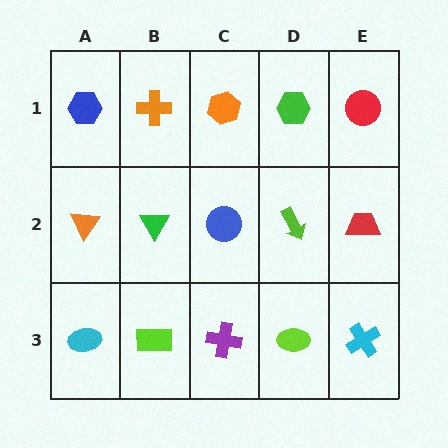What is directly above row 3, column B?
A green triangle.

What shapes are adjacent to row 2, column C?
An orange hexagon (row 1, column C), a purple cross (row 3, column C), a green triangle (row 2, column B), a lime arrow (row 2, column D).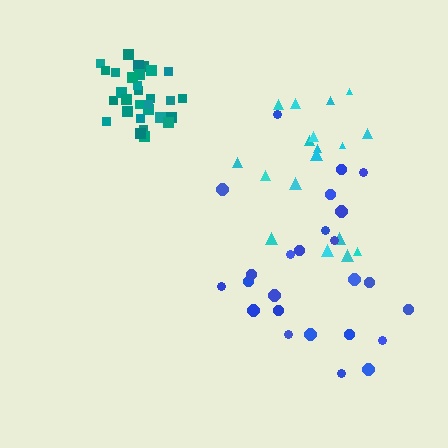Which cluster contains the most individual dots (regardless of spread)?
Teal (30).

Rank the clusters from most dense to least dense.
teal, cyan, blue.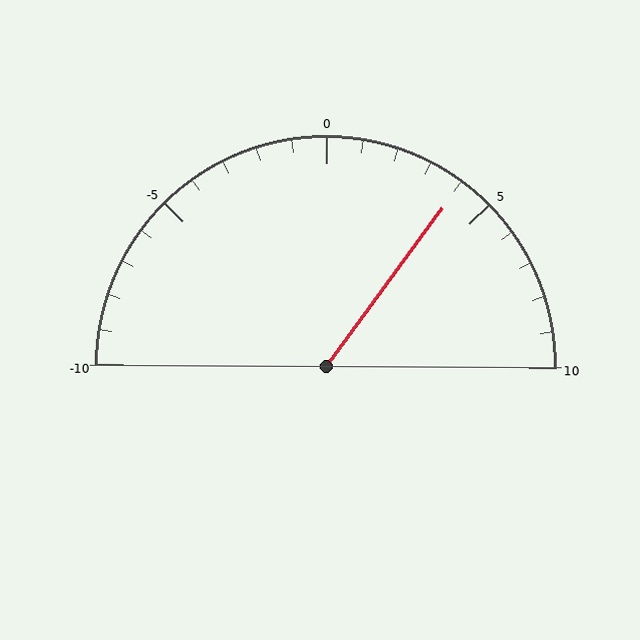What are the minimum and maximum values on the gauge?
The gauge ranges from -10 to 10.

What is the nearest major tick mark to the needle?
The nearest major tick mark is 5.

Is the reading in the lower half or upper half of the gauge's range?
The reading is in the upper half of the range (-10 to 10).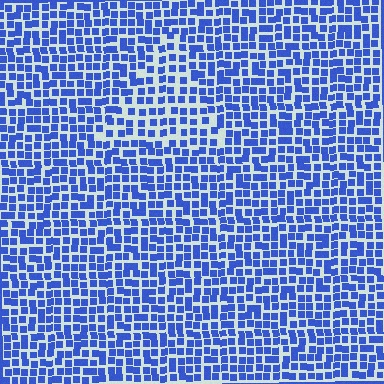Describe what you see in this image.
The image contains small blue elements arranged at two different densities. A triangle-shaped region is visible where the elements are less densely packed than the surrounding area.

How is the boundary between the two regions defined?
The boundary is defined by a change in element density (approximately 1.5x ratio). All elements are the same color, size, and shape.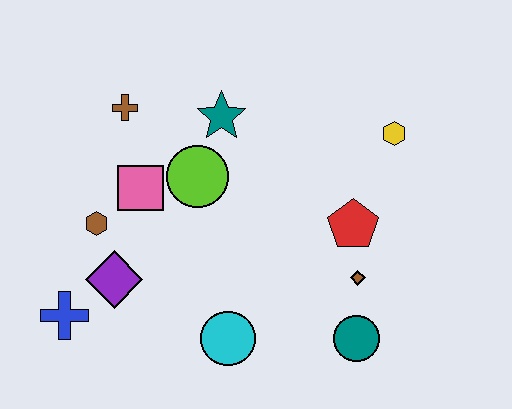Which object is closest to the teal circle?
The brown diamond is closest to the teal circle.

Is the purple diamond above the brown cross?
No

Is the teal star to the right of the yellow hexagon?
No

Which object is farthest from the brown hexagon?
The yellow hexagon is farthest from the brown hexagon.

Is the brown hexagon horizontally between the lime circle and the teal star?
No